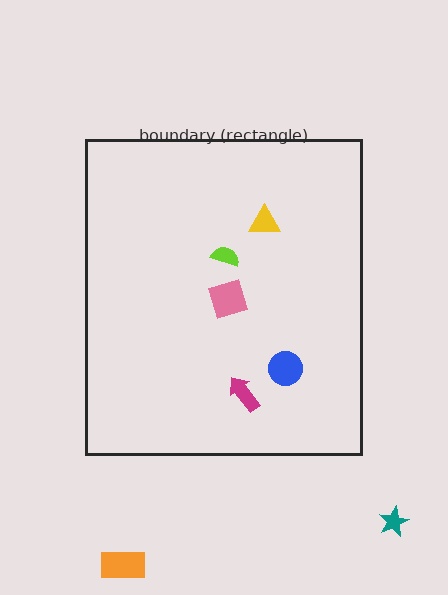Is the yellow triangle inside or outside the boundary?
Inside.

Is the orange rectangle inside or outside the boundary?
Outside.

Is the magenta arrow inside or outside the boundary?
Inside.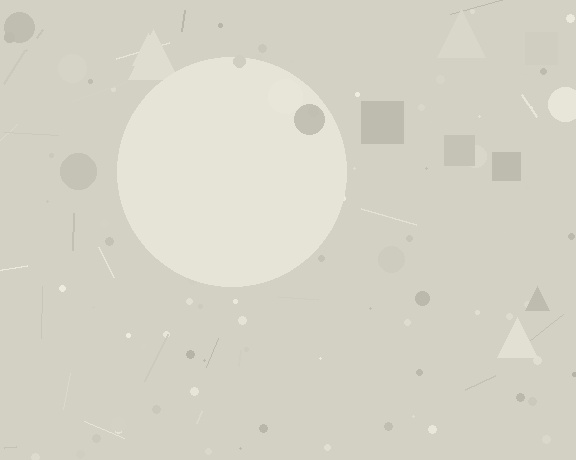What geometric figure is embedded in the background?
A circle is embedded in the background.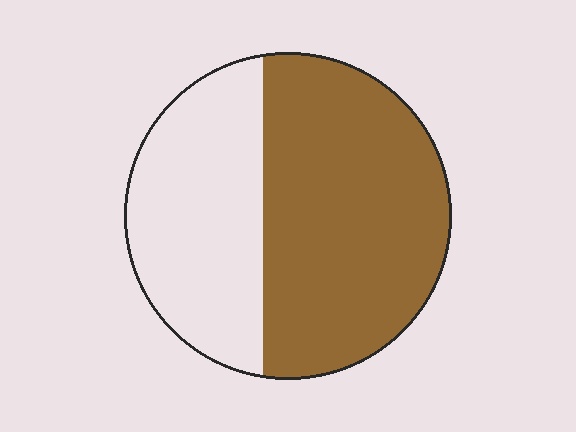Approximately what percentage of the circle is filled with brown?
Approximately 60%.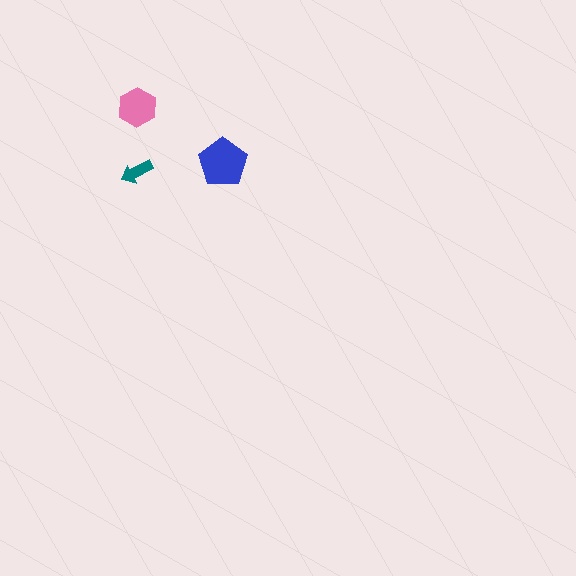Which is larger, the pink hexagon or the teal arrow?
The pink hexagon.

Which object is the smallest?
The teal arrow.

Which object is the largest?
The blue pentagon.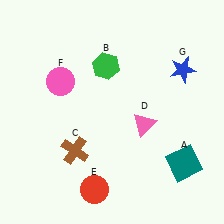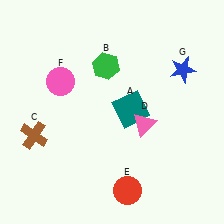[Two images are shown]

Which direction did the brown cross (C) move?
The brown cross (C) moved left.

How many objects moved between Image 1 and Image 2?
3 objects moved between the two images.